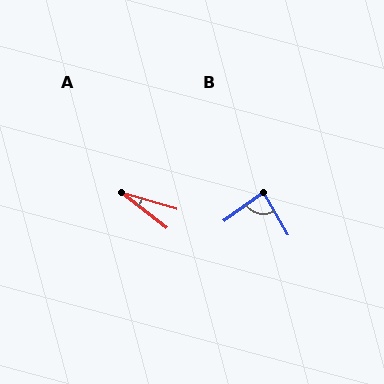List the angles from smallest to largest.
A (22°), B (84°).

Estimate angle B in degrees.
Approximately 84 degrees.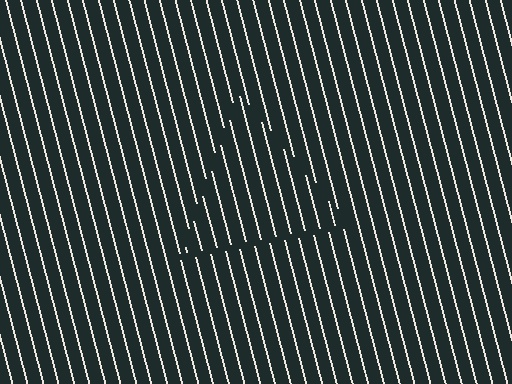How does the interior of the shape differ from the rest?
The interior of the shape contains the same grating, shifted by half a period — the contour is defined by the phase discontinuity where line-ends from the inner and outer gratings abut.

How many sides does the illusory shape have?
3 sides — the line-ends trace a triangle.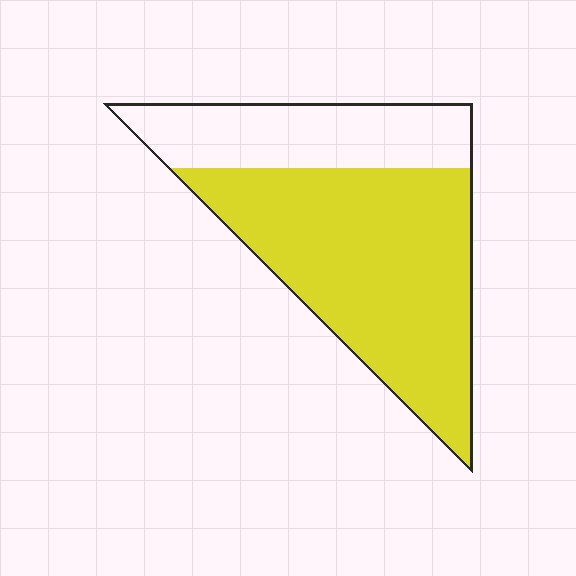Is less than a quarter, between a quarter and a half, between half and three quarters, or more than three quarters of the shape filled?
Between half and three quarters.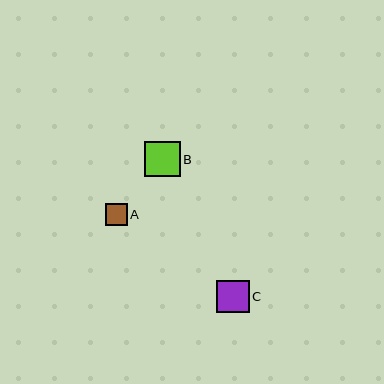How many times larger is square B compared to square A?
Square B is approximately 1.7 times the size of square A.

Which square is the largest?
Square B is the largest with a size of approximately 35 pixels.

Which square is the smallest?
Square A is the smallest with a size of approximately 21 pixels.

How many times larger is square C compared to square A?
Square C is approximately 1.5 times the size of square A.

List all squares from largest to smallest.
From largest to smallest: B, C, A.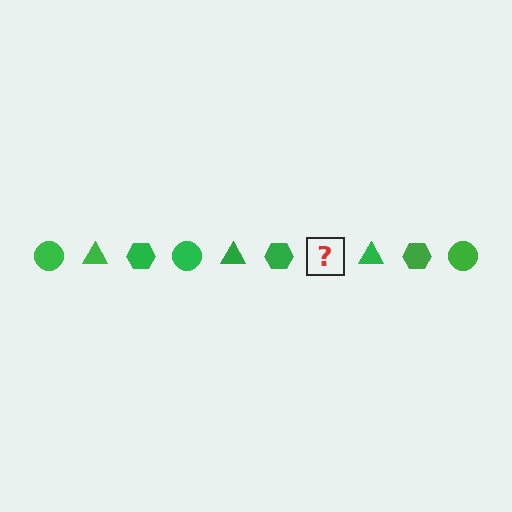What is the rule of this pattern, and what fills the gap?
The rule is that the pattern cycles through circle, triangle, hexagon shapes in green. The gap should be filled with a green circle.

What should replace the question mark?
The question mark should be replaced with a green circle.